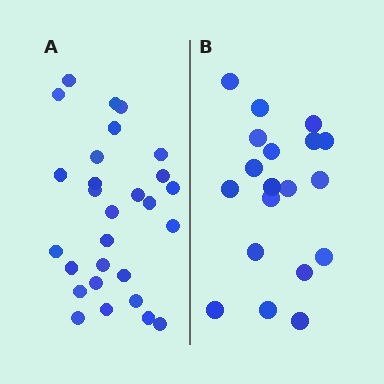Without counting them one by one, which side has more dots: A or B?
Region A (the left region) has more dots.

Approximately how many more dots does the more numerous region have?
Region A has roughly 8 or so more dots than region B.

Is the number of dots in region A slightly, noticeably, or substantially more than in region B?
Region A has substantially more. The ratio is roughly 1.5 to 1.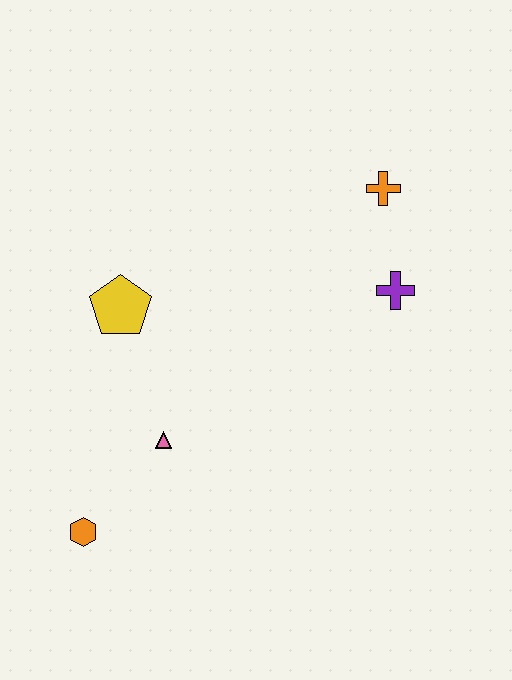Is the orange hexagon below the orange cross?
Yes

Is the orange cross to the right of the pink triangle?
Yes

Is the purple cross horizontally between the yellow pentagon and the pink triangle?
No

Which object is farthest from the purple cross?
The orange hexagon is farthest from the purple cross.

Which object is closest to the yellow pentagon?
The pink triangle is closest to the yellow pentagon.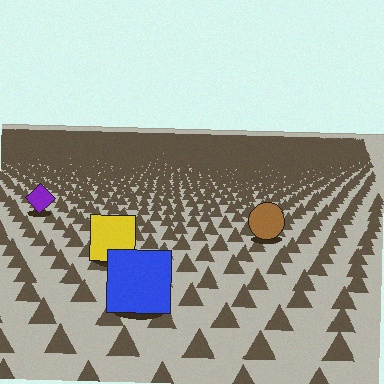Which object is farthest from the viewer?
The purple diamond is farthest from the viewer. It appears smaller and the ground texture around it is denser.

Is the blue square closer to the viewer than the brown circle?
Yes. The blue square is closer — you can tell from the texture gradient: the ground texture is coarser near it.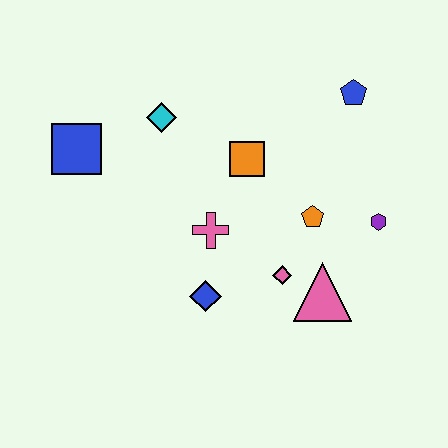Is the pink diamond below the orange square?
Yes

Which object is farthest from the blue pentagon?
The blue square is farthest from the blue pentagon.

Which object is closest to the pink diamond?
The pink triangle is closest to the pink diamond.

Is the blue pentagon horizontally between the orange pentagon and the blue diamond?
No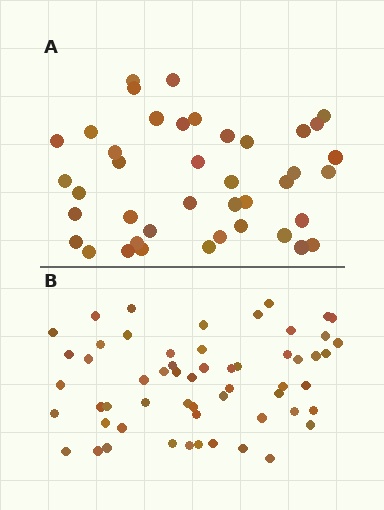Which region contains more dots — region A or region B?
Region B (the bottom region) has more dots.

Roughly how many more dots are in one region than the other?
Region B has approximately 15 more dots than region A.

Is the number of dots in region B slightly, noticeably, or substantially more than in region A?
Region B has noticeably more, but not dramatically so. The ratio is roughly 1.4 to 1.